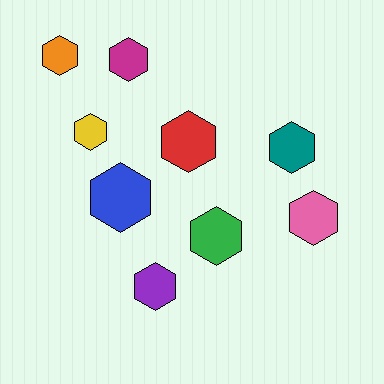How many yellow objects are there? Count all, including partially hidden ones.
There is 1 yellow object.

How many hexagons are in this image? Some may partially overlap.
There are 9 hexagons.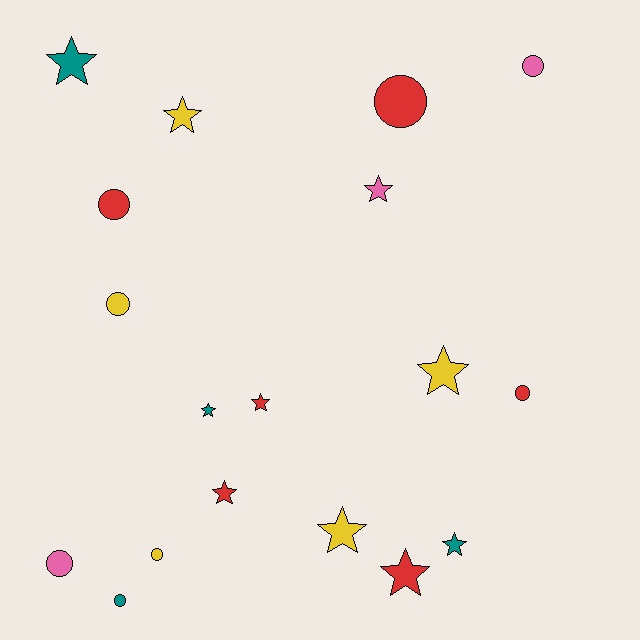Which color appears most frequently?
Red, with 6 objects.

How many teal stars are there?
There are 3 teal stars.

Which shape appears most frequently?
Star, with 10 objects.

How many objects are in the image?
There are 18 objects.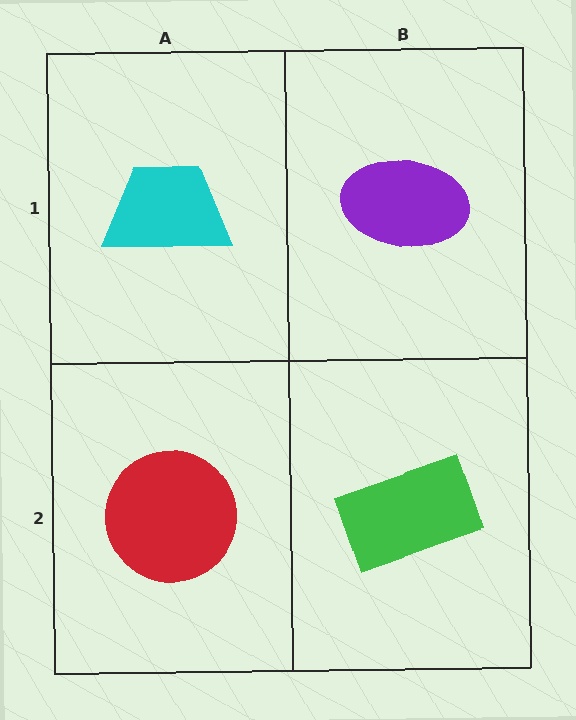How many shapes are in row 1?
2 shapes.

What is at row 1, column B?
A purple ellipse.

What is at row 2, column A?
A red circle.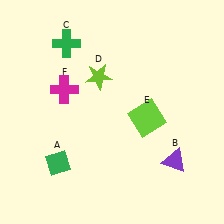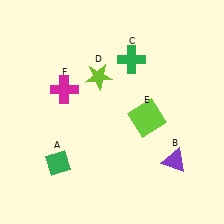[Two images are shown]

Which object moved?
The green cross (C) moved right.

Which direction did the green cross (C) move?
The green cross (C) moved right.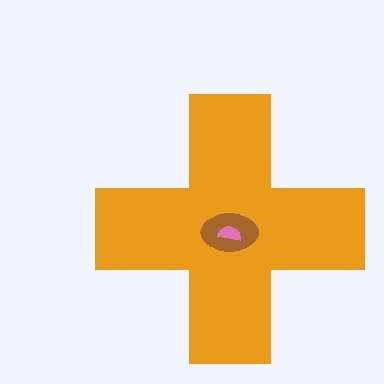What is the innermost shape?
The pink semicircle.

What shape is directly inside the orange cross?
The brown ellipse.